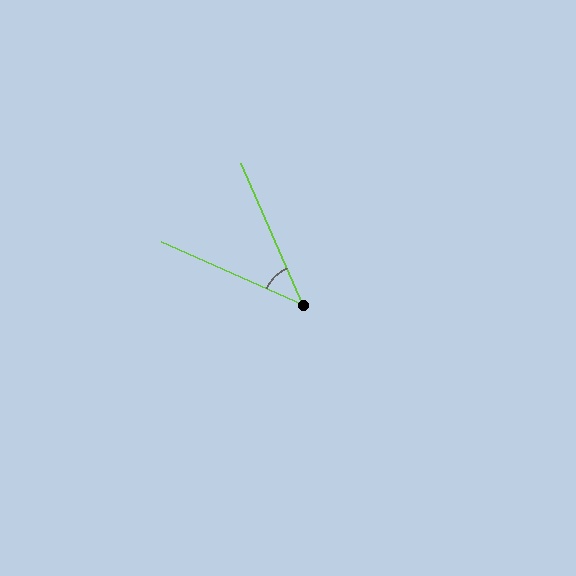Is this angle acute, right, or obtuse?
It is acute.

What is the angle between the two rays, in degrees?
Approximately 43 degrees.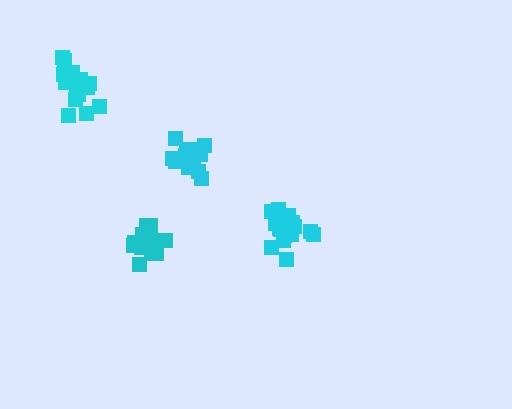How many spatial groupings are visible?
There are 4 spatial groupings.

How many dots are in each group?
Group 1: 19 dots, Group 2: 16 dots, Group 3: 16 dots, Group 4: 15 dots (66 total).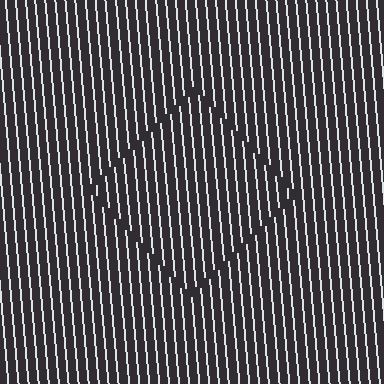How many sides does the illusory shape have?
4 sides — the line-ends trace a square.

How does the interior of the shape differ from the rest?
The interior of the shape contains the same grating, shifted by half a period — the contour is defined by the phase discontinuity where line-ends from the inner and outer gratings abut.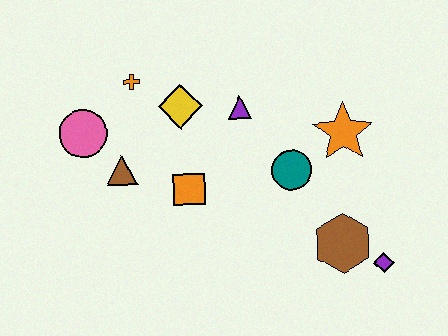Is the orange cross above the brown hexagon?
Yes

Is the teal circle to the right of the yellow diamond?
Yes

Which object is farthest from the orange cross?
The purple diamond is farthest from the orange cross.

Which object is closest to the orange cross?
The yellow diamond is closest to the orange cross.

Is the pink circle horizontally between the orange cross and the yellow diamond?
No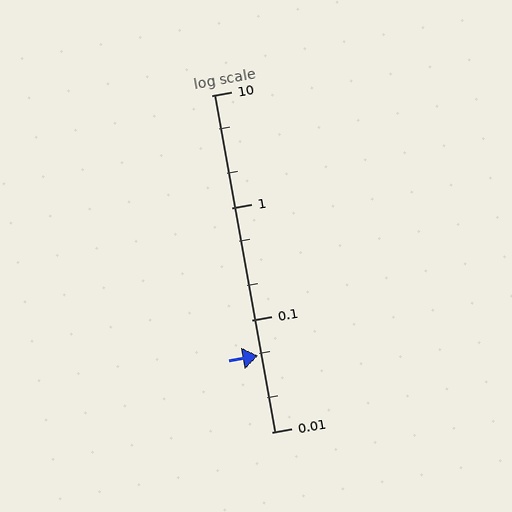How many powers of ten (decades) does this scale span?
The scale spans 3 decades, from 0.01 to 10.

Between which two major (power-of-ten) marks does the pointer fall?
The pointer is between 0.01 and 0.1.